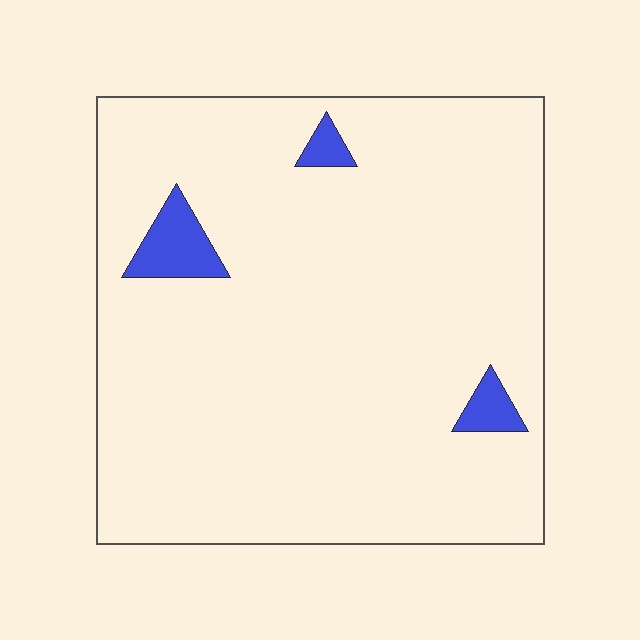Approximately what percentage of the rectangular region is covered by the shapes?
Approximately 5%.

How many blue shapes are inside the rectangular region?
3.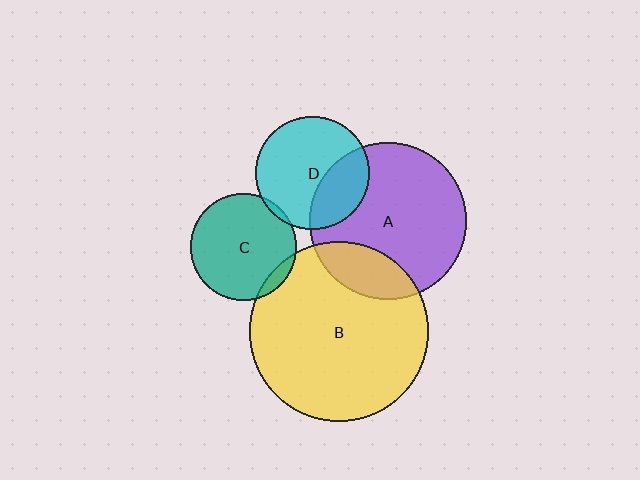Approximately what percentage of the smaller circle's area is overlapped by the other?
Approximately 5%.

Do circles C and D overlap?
Yes.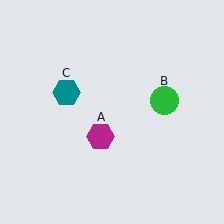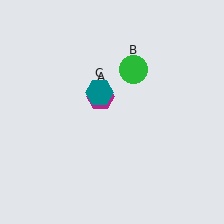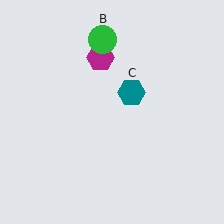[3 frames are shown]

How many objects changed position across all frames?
3 objects changed position: magenta hexagon (object A), green circle (object B), teal hexagon (object C).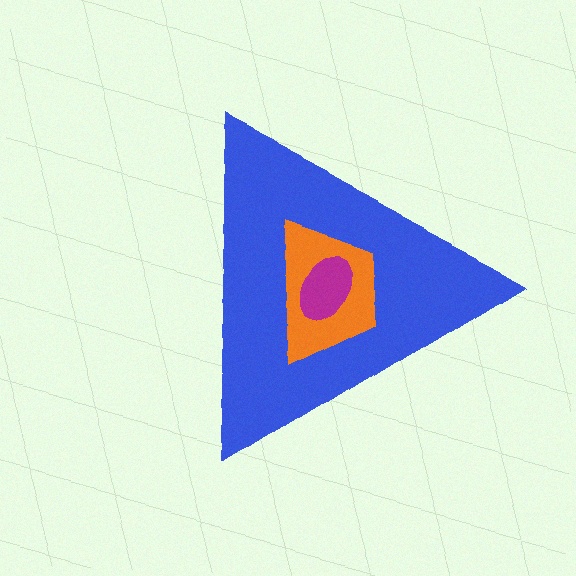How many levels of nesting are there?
3.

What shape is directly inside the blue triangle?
The orange trapezoid.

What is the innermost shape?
The magenta ellipse.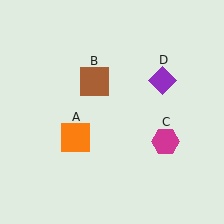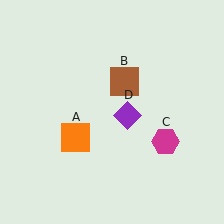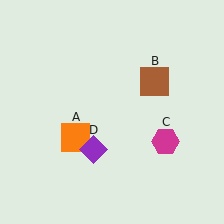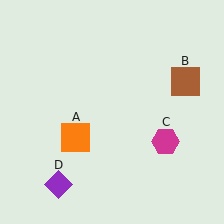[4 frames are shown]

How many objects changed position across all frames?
2 objects changed position: brown square (object B), purple diamond (object D).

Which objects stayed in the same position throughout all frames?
Orange square (object A) and magenta hexagon (object C) remained stationary.